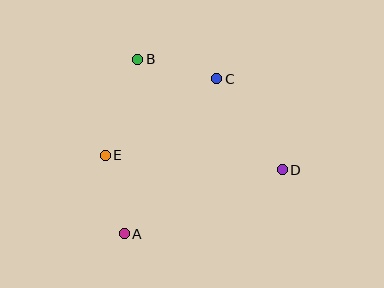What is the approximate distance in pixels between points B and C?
The distance between B and C is approximately 81 pixels.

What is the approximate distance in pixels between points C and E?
The distance between C and E is approximately 135 pixels.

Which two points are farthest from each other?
Points B and D are farthest from each other.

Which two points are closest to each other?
Points A and E are closest to each other.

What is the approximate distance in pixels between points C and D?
The distance between C and D is approximately 112 pixels.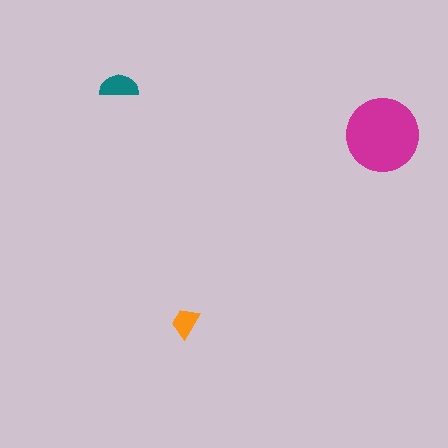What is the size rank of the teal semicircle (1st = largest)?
2nd.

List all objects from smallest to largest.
The orange trapezoid, the teal semicircle, the magenta circle.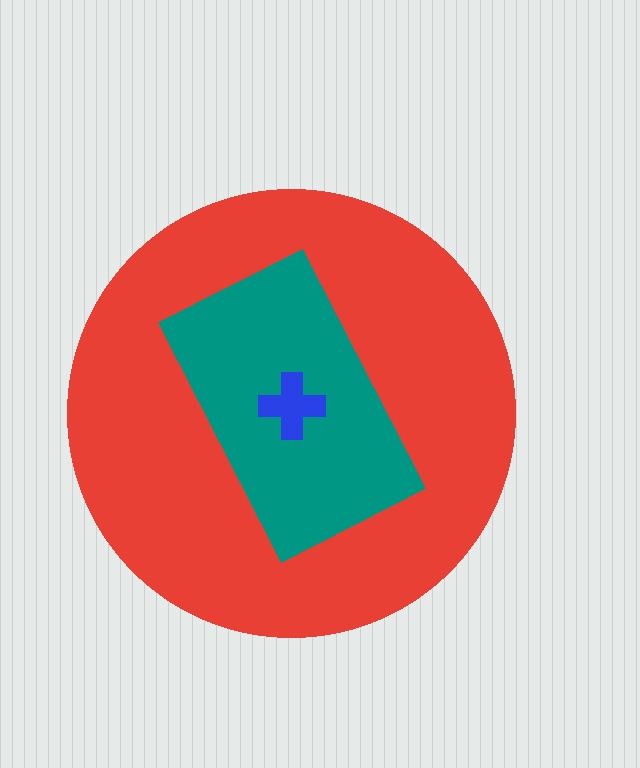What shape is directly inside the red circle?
The teal rectangle.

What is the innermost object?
The blue cross.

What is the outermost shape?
The red circle.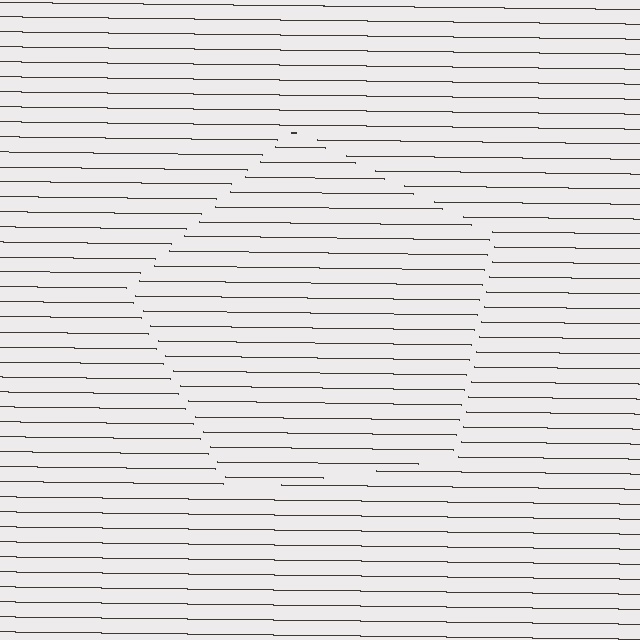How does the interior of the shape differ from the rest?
The interior of the shape contains the same grating, shifted by half a period — the contour is defined by the phase discontinuity where line-ends from the inner and outer gratings abut.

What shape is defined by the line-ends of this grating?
An illusory pentagon. The interior of the shape contains the same grating, shifted by half a period — the contour is defined by the phase discontinuity where line-ends from the inner and outer gratings abut.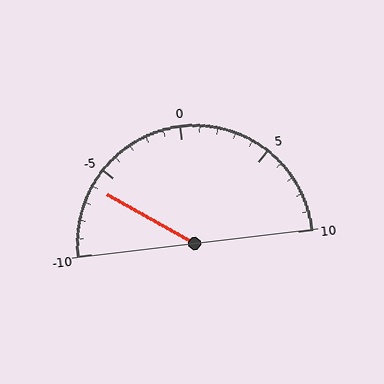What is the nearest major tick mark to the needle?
The nearest major tick mark is -5.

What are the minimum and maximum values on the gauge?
The gauge ranges from -10 to 10.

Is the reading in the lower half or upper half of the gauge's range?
The reading is in the lower half of the range (-10 to 10).